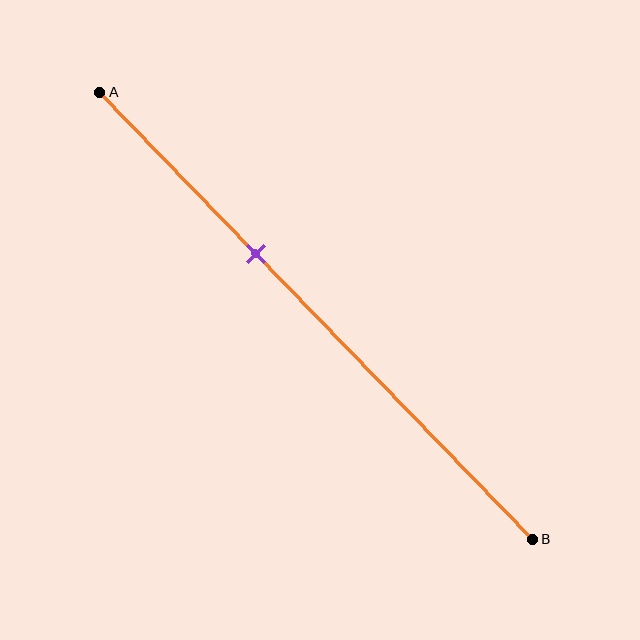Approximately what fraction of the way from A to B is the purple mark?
The purple mark is approximately 35% of the way from A to B.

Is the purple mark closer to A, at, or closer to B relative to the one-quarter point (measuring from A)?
The purple mark is closer to point B than the one-quarter point of segment AB.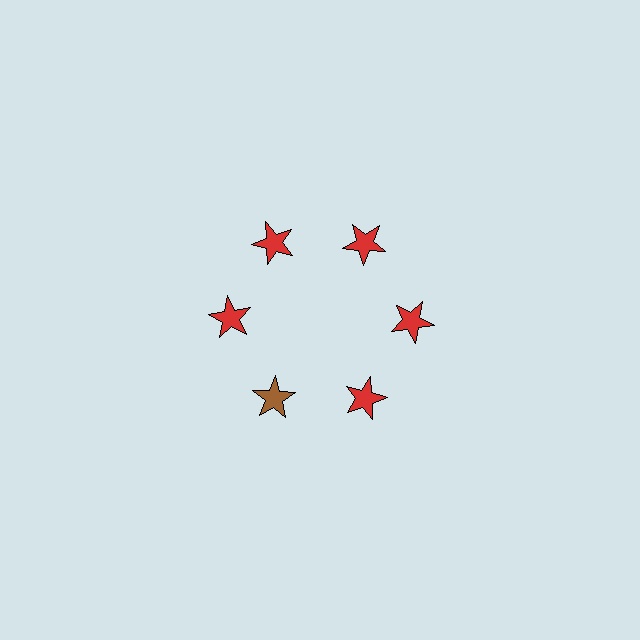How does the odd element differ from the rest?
It has a different color: brown instead of red.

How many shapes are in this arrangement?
There are 6 shapes arranged in a ring pattern.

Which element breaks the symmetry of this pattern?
The brown star at roughly the 7 o'clock position breaks the symmetry. All other shapes are red stars.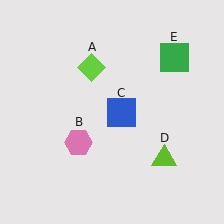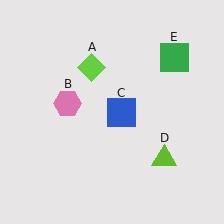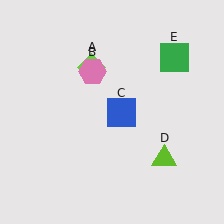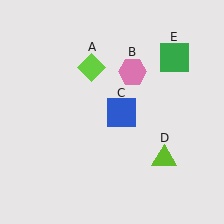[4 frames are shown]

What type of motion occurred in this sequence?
The pink hexagon (object B) rotated clockwise around the center of the scene.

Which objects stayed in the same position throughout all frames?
Lime diamond (object A) and blue square (object C) and lime triangle (object D) and green square (object E) remained stationary.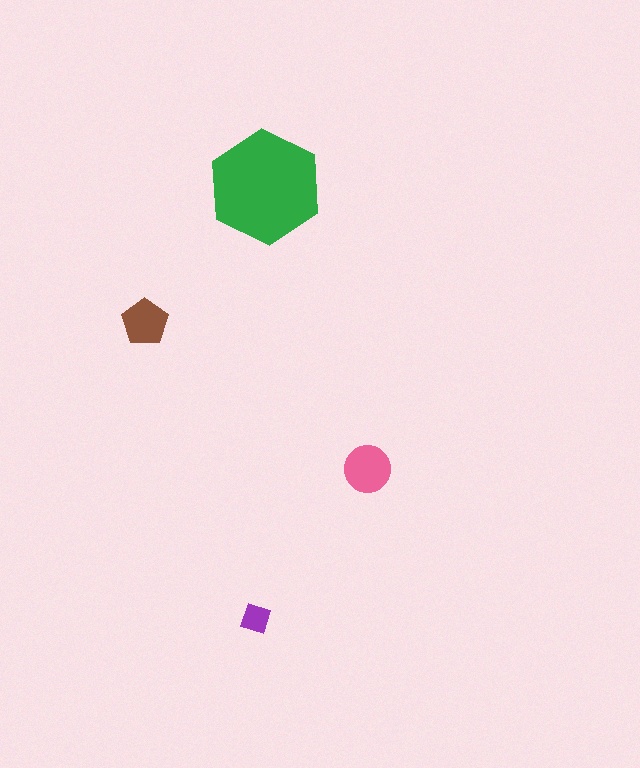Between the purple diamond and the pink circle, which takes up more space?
The pink circle.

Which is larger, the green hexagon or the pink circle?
The green hexagon.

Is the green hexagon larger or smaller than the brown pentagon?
Larger.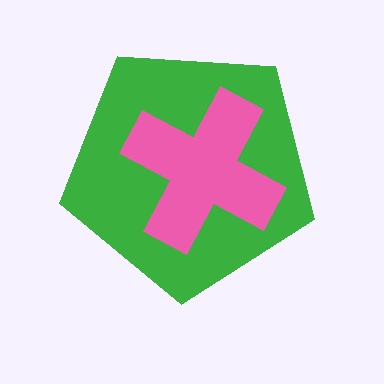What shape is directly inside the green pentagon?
The pink cross.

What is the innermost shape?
The pink cross.